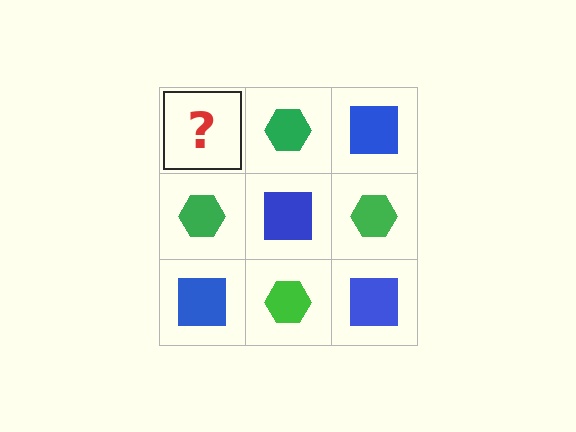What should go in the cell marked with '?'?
The missing cell should contain a blue square.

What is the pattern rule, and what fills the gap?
The rule is that it alternates blue square and green hexagon in a checkerboard pattern. The gap should be filled with a blue square.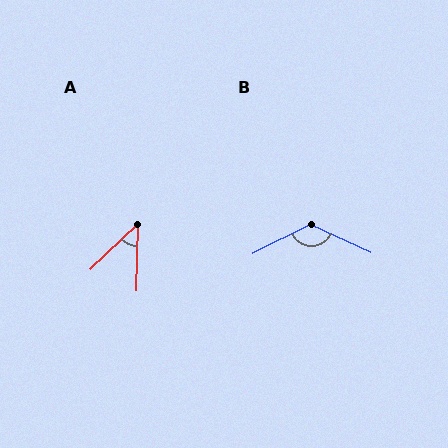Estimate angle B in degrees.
Approximately 128 degrees.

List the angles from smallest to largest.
A (45°), B (128°).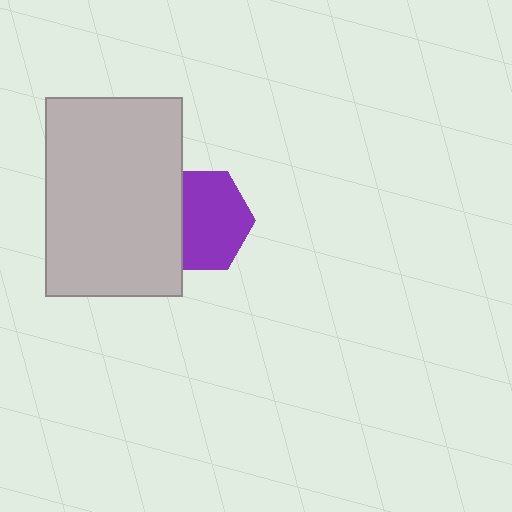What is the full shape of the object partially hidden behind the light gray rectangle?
The partially hidden object is a purple hexagon.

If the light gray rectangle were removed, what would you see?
You would see the complete purple hexagon.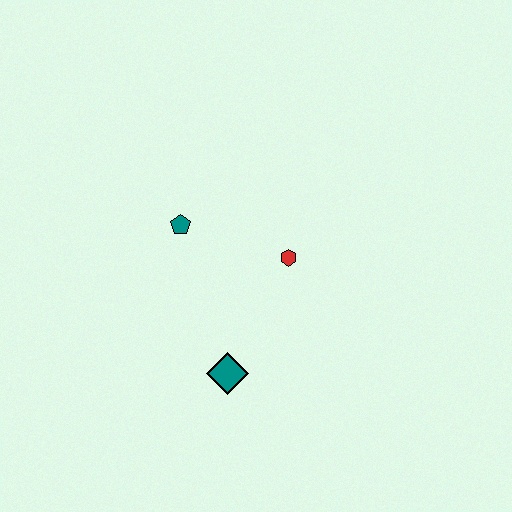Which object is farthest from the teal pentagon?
The teal diamond is farthest from the teal pentagon.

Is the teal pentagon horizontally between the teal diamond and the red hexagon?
No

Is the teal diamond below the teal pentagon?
Yes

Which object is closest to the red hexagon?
The teal pentagon is closest to the red hexagon.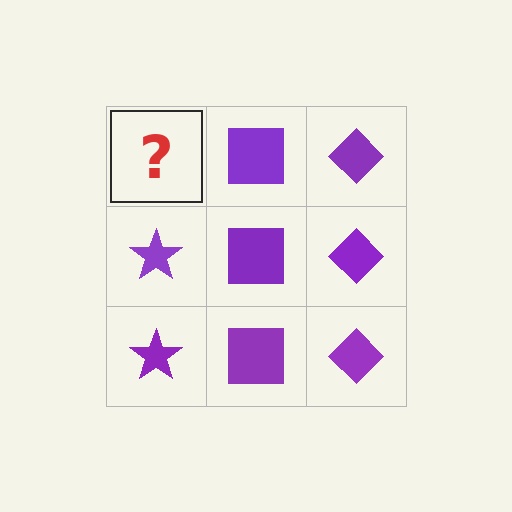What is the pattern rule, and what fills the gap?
The rule is that each column has a consistent shape. The gap should be filled with a purple star.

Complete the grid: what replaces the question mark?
The question mark should be replaced with a purple star.